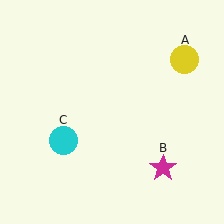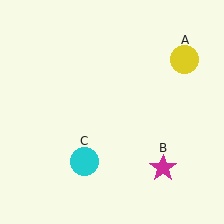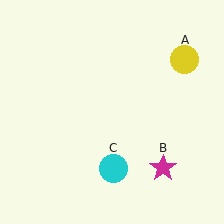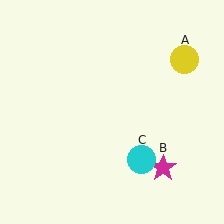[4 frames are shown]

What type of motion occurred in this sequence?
The cyan circle (object C) rotated counterclockwise around the center of the scene.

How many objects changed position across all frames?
1 object changed position: cyan circle (object C).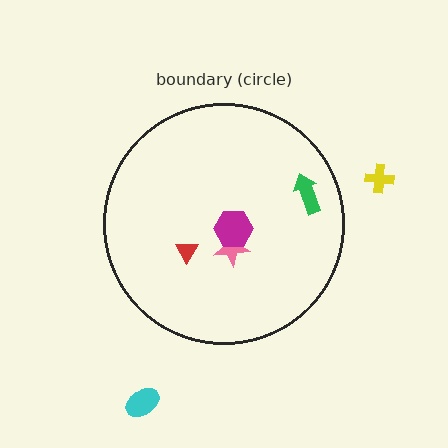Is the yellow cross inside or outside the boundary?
Outside.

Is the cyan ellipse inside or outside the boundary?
Outside.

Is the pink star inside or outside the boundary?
Inside.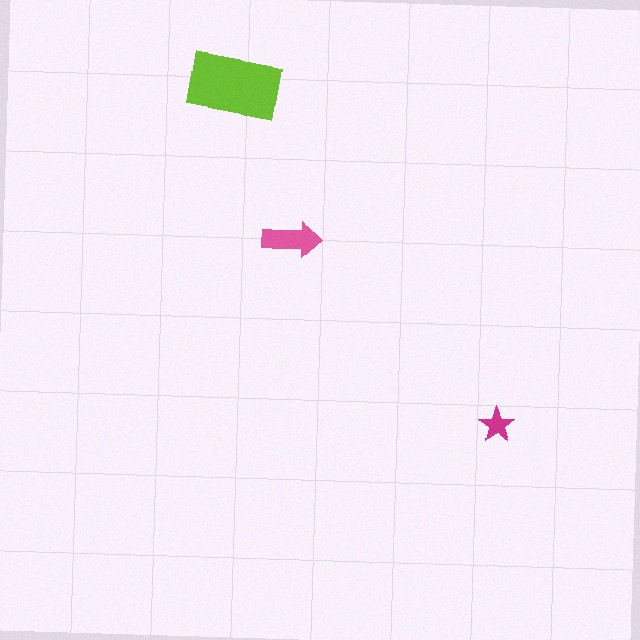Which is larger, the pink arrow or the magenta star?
The pink arrow.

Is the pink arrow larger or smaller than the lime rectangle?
Smaller.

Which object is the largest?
The lime rectangle.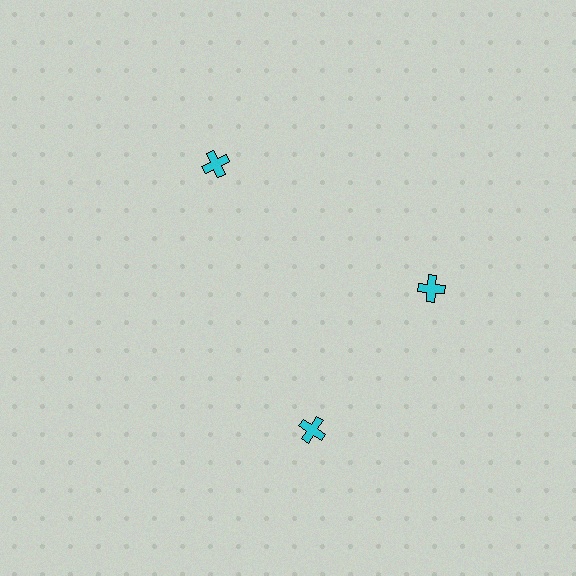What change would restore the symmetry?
The symmetry would be restored by rotating it back into even spacing with its neighbors so that all 3 crosses sit at equal angles and equal distance from the center.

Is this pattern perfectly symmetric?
No. The 3 cyan crosses are arranged in a ring, but one element near the 7 o'clock position is rotated out of alignment along the ring, breaking the 3-fold rotational symmetry.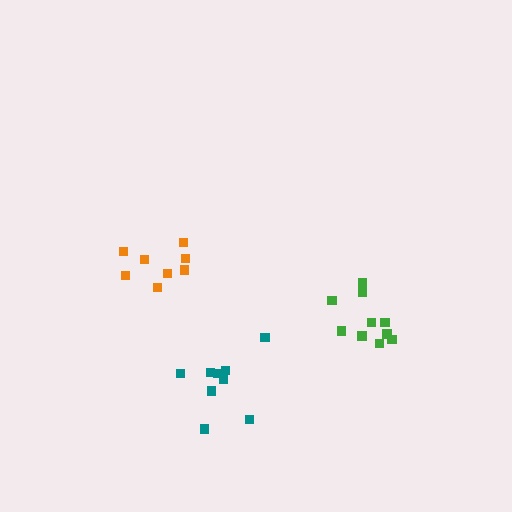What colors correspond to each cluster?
The clusters are colored: green, orange, teal.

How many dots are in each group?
Group 1: 10 dots, Group 2: 8 dots, Group 3: 9 dots (27 total).